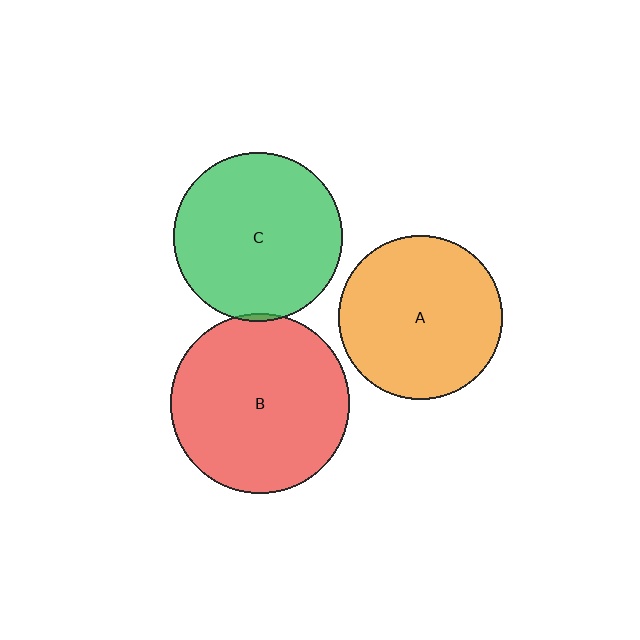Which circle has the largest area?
Circle B (red).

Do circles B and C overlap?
Yes.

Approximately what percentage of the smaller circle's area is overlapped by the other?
Approximately 5%.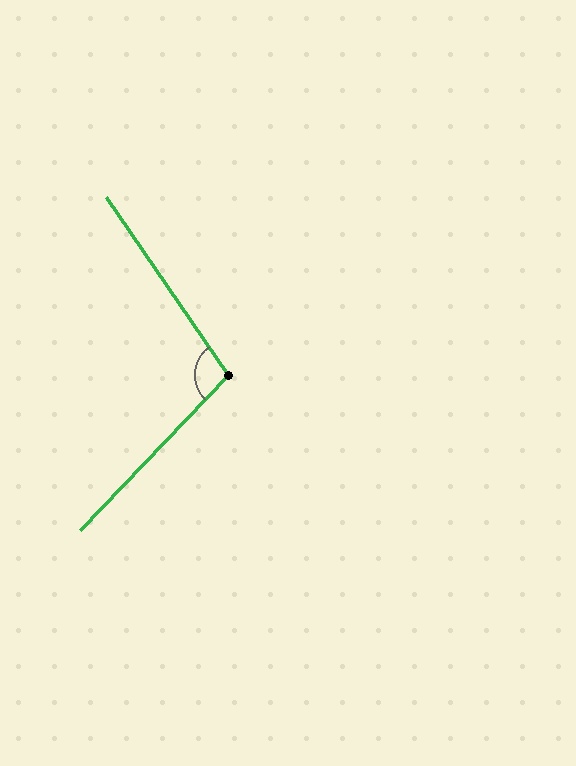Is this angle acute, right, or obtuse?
It is obtuse.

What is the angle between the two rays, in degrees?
Approximately 102 degrees.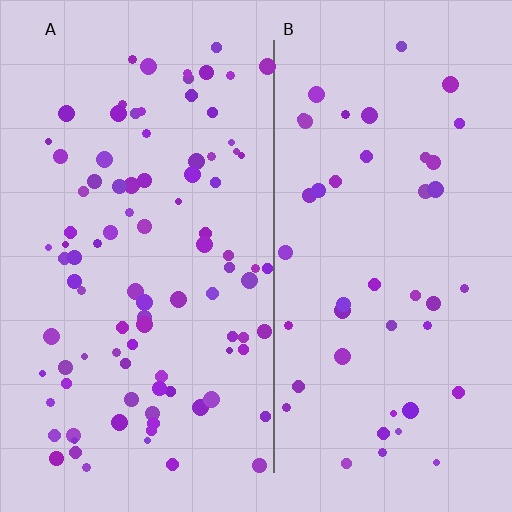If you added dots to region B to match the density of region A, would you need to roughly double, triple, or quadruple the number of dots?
Approximately double.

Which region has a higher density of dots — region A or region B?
A (the left).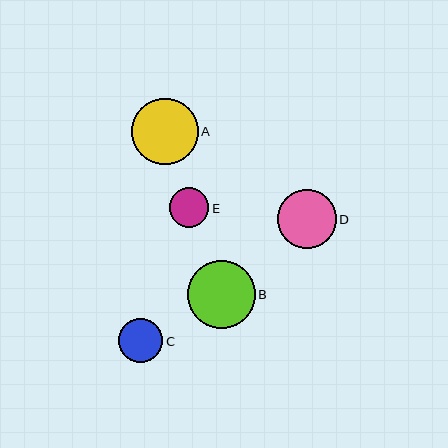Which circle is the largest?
Circle B is the largest with a size of approximately 68 pixels.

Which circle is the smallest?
Circle E is the smallest with a size of approximately 40 pixels.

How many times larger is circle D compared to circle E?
Circle D is approximately 1.5 times the size of circle E.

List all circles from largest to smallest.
From largest to smallest: B, A, D, C, E.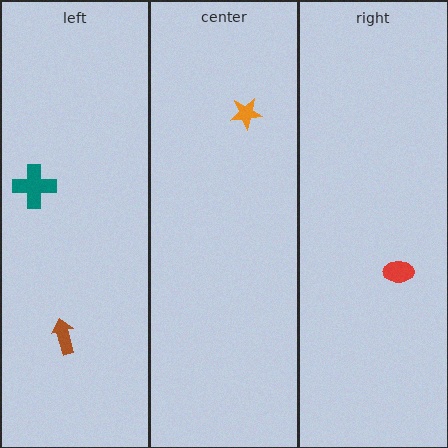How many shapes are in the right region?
1.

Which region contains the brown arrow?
The left region.